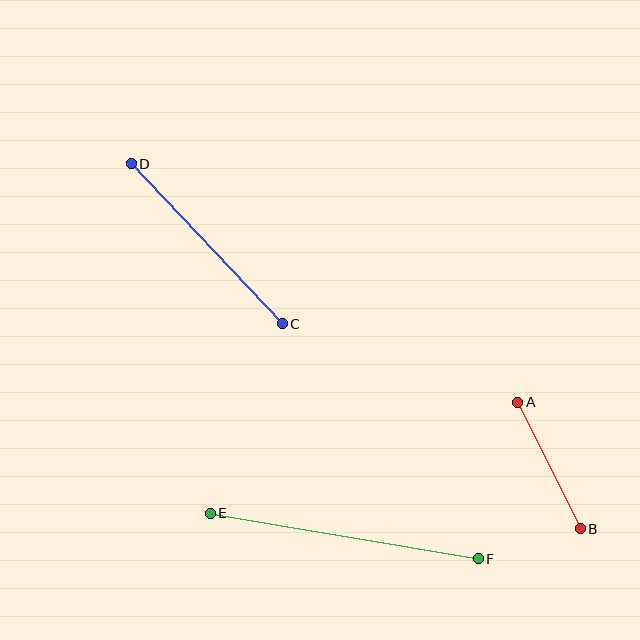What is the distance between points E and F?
The distance is approximately 272 pixels.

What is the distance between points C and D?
The distance is approximately 220 pixels.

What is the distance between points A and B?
The distance is approximately 141 pixels.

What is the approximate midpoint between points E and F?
The midpoint is at approximately (344, 536) pixels.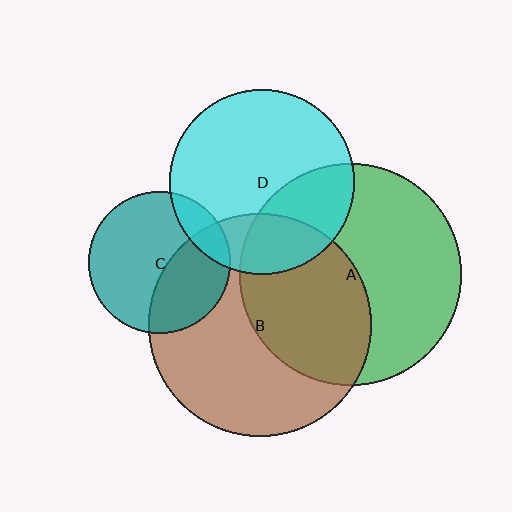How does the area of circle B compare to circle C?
Approximately 2.5 times.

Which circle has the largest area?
Circle B (brown).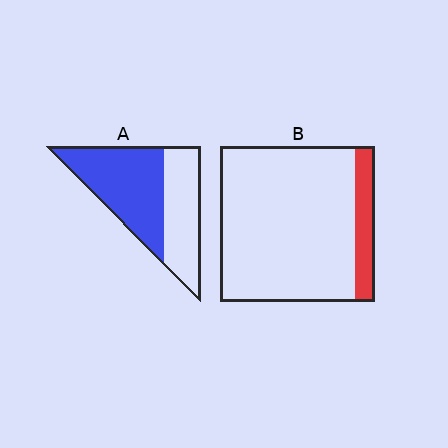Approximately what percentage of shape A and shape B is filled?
A is approximately 60% and B is approximately 15%.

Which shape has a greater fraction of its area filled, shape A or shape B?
Shape A.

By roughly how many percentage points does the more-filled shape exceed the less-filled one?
By roughly 45 percentage points (A over B).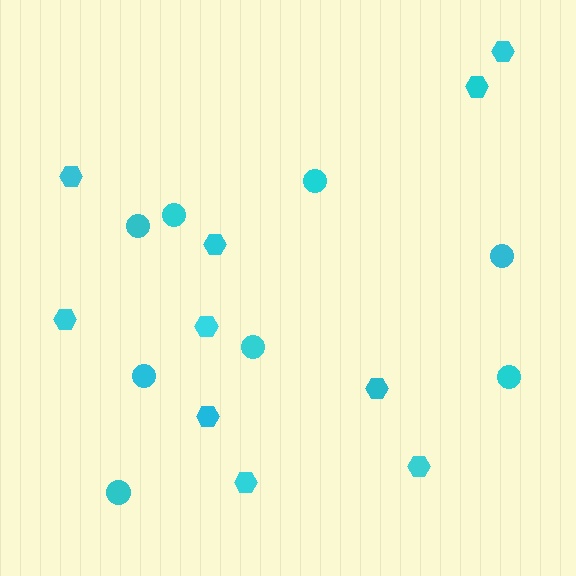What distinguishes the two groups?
There are 2 groups: one group of circles (8) and one group of hexagons (10).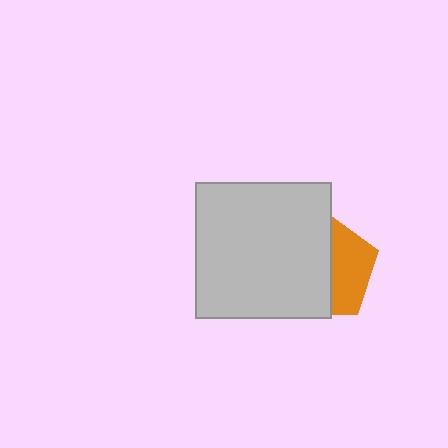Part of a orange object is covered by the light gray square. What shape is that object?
It is a pentagon.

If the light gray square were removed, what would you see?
You would see the complete orange pentagon.